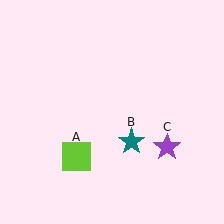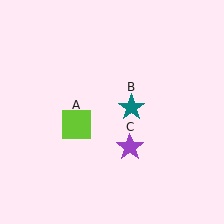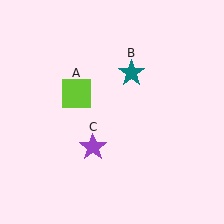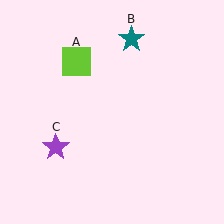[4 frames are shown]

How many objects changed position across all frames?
3 objects changed position: lime square (object A), teal star (object B), purple star (object C).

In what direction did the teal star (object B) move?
The teal star (object B) moved up.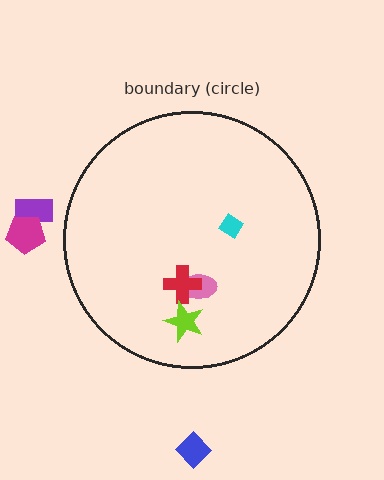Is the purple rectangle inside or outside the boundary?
Outside.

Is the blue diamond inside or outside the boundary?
Outside.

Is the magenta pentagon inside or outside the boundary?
Outside.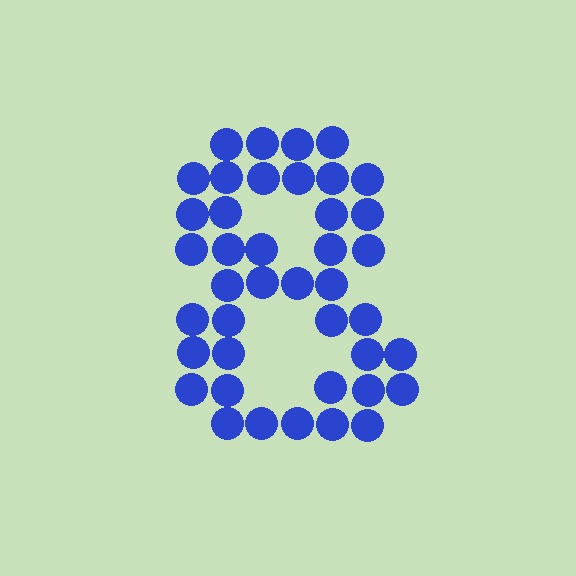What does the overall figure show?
The overall figure shows the digit 8.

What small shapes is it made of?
It is made of small circles.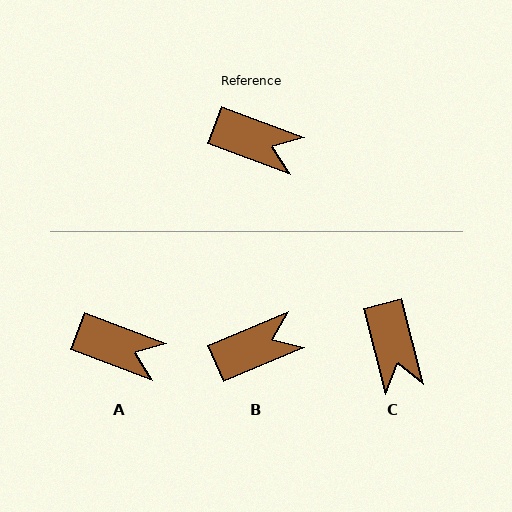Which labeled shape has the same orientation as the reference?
A.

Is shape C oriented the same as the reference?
No, it is off by about 55 degrees.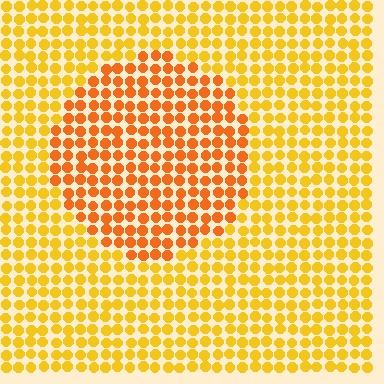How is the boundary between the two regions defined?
The boundary is defined purely by a slight shift in hue (about 26 degrees). Spacing, size, and orientation are identical on both sides.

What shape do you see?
I see a circle.